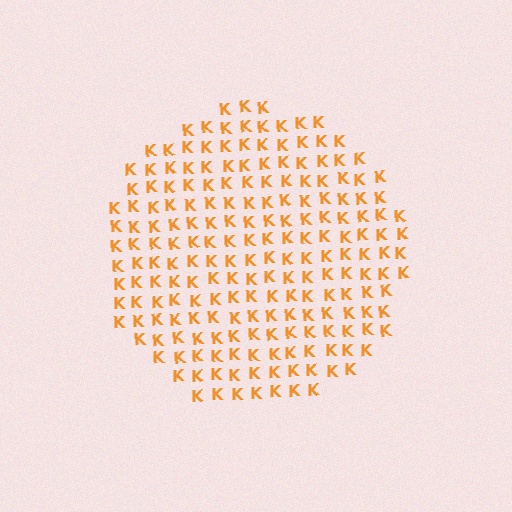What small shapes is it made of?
It is made of small letter K's.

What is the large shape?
The large shape is a circle.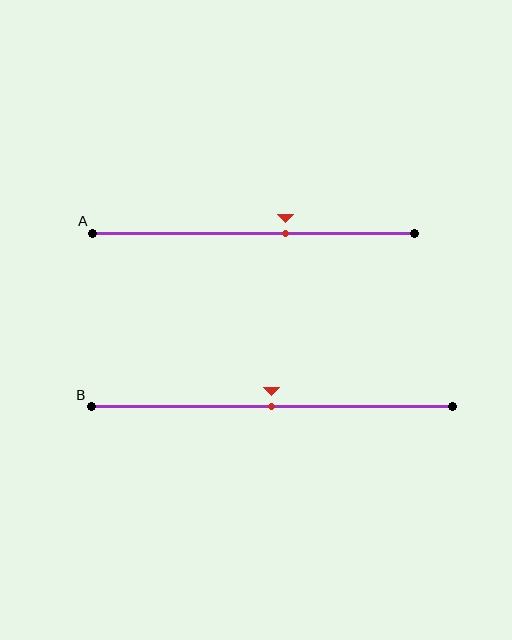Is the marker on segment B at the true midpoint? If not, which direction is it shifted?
Yes, the marker on segment B is at the true midpoint.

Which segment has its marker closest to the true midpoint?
Segment B has its marker closest to the true midpoint.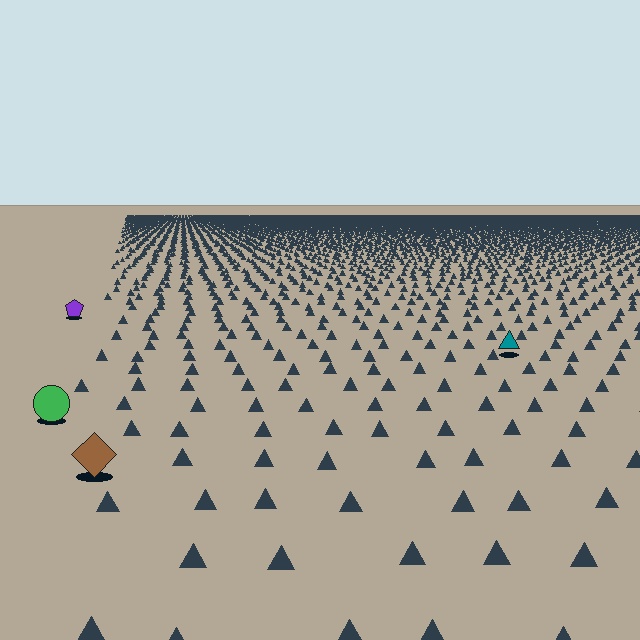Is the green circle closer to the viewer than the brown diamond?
No. The brown diamond is closer — you can tell from the texture gradient: the ground texture is coarser near it.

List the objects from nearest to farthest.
From nearest to farthest: the brown diamond, the green circle, the teal triangle, the purple pentagon.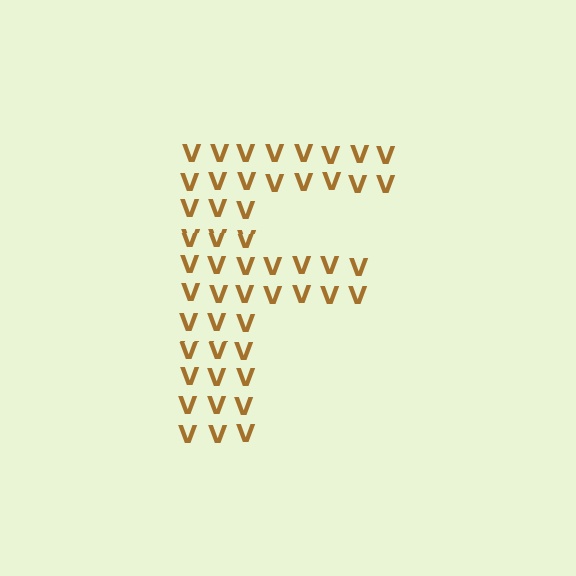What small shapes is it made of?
It is made of small letter V's.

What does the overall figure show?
The overall figure shows the letter F.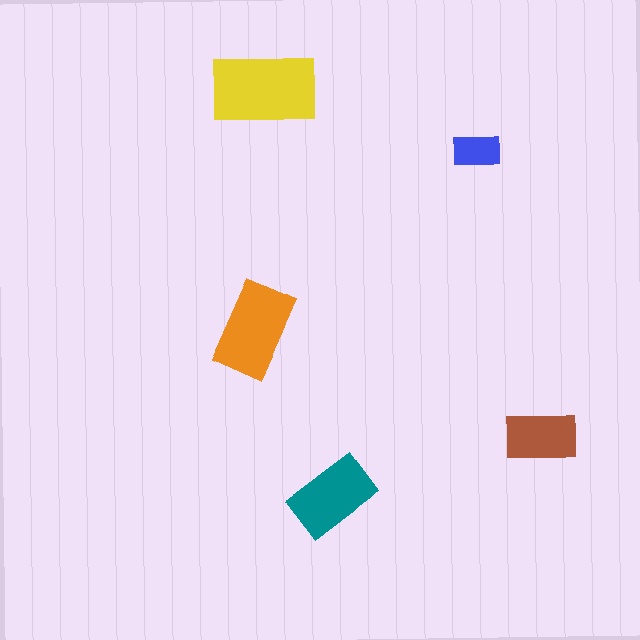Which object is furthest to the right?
The brown rectangle is rightmost.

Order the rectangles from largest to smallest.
the yellow one, the orange one, the teal one, the brown one, the blue one.